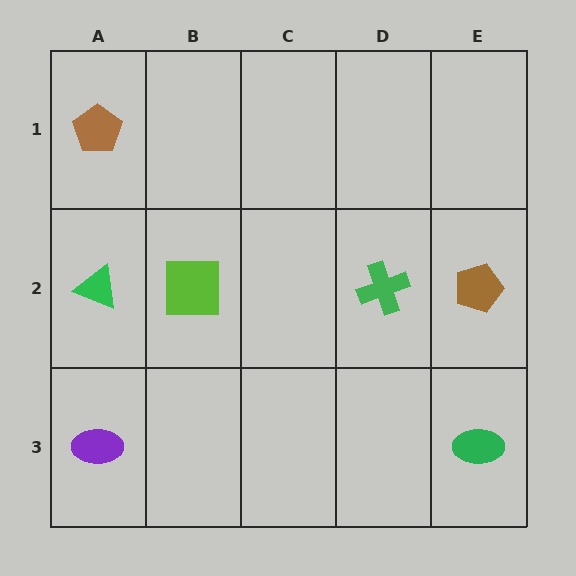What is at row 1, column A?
A brown pentagon.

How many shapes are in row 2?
4 shapes.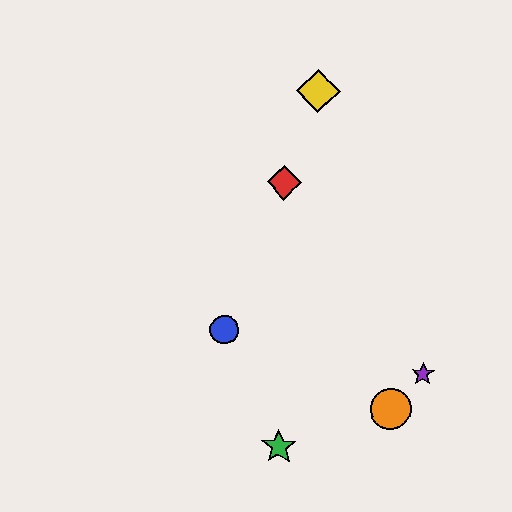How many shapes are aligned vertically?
2 shapes (the red diamond, the green star) are aligned vertically.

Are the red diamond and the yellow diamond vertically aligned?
No, the red diamond is at x≈284 and the yellow diamond is at x≈318.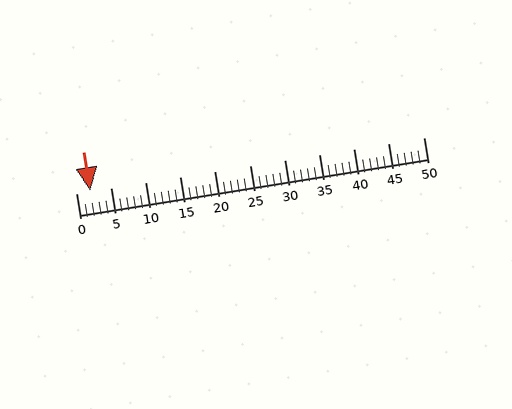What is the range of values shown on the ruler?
The ruler shows values from 0 to 50.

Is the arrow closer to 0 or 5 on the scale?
The arrow is closer to 0.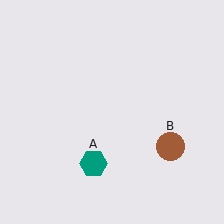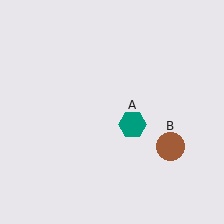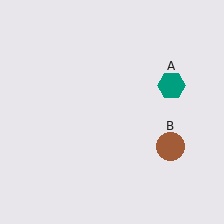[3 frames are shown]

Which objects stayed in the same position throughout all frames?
Brown circle (object B) remained stationary.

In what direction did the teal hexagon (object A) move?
The teal hexagon (object A) moved up and to the right.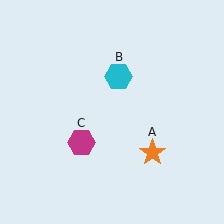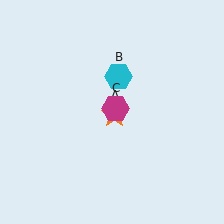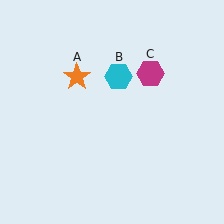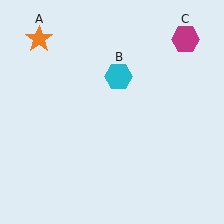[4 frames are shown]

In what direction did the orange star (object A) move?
The orange star (object A) moved up and to the left.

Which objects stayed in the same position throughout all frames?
Cyan hexagon (object B) remained stationary.